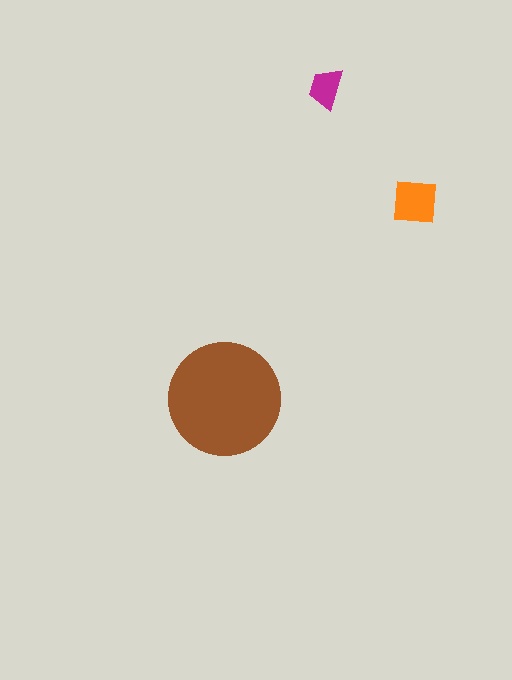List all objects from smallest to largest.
The magenta trapezoid, the orange square, the brown circle.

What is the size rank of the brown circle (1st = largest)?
1st.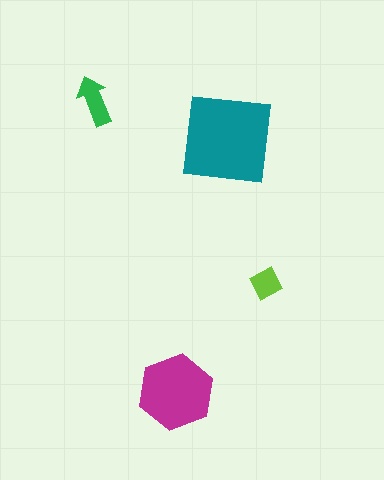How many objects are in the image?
There are 4 objects in the image.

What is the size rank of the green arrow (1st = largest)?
3rd.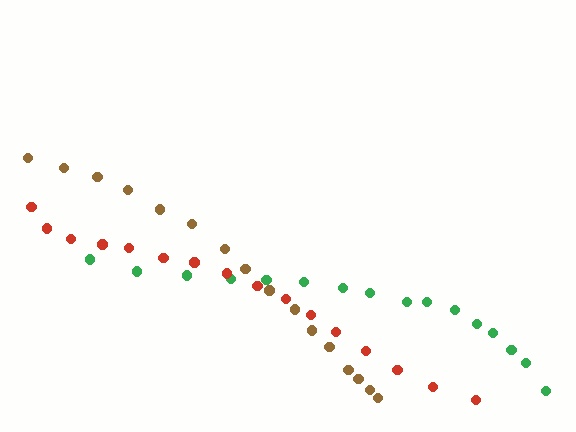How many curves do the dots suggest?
There are 3 distinct paths.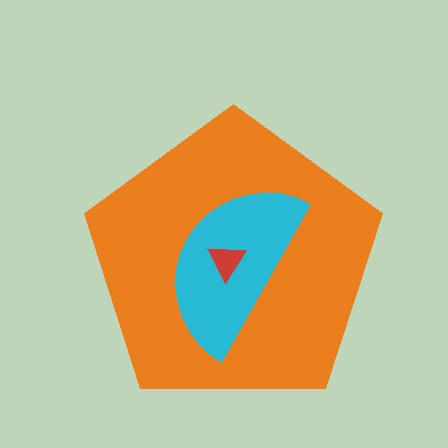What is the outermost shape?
The orange pentagon.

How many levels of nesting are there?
3.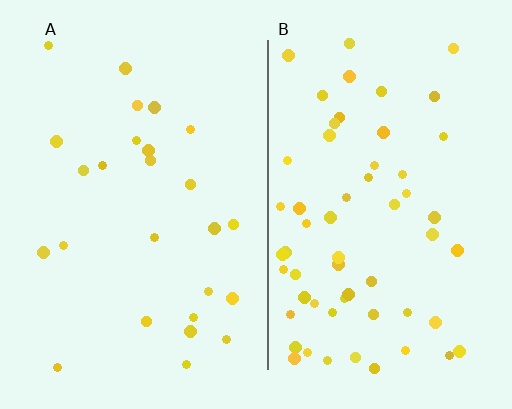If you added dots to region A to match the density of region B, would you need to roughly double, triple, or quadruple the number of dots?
Approximately double.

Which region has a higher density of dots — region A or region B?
B (the right).